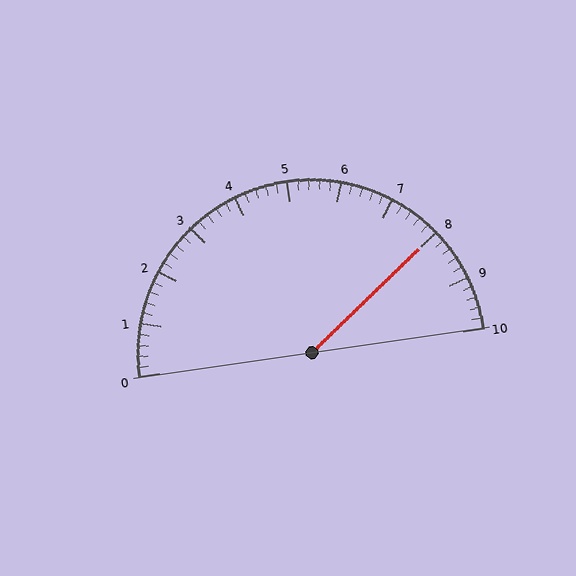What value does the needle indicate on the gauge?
The needle indicates approximately 8.0.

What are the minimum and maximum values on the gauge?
The gauge ranges from 0 to 10.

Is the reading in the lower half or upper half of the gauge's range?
The reading is in the upper half of the range (0 to 10).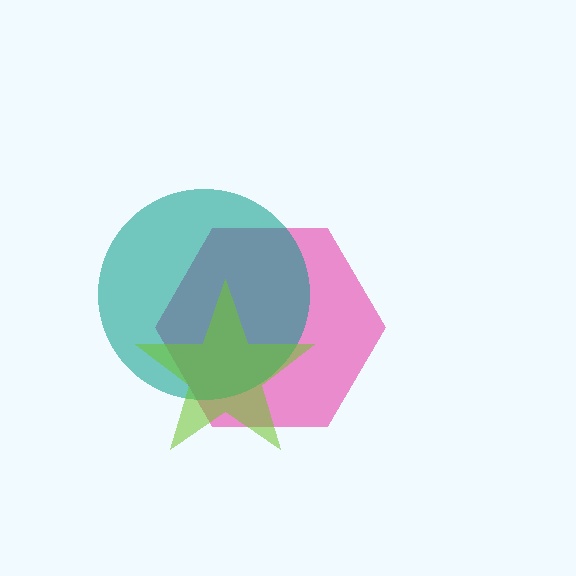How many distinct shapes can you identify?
There are 3 distinct shapes: a pink hexagon, a teal circle, a lime star.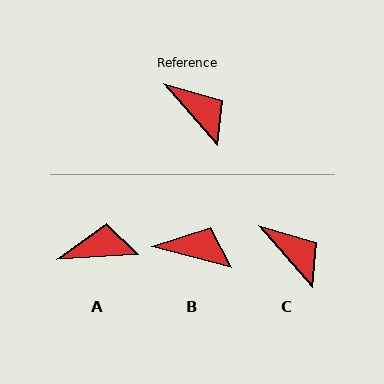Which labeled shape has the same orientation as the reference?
C.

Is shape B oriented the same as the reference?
No, it is off by about 35 degrees.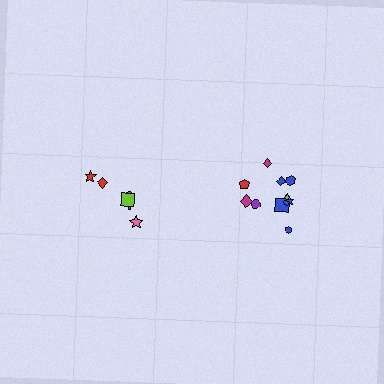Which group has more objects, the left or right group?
The right group.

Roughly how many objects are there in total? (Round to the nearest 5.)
Roughly 20 objects in total.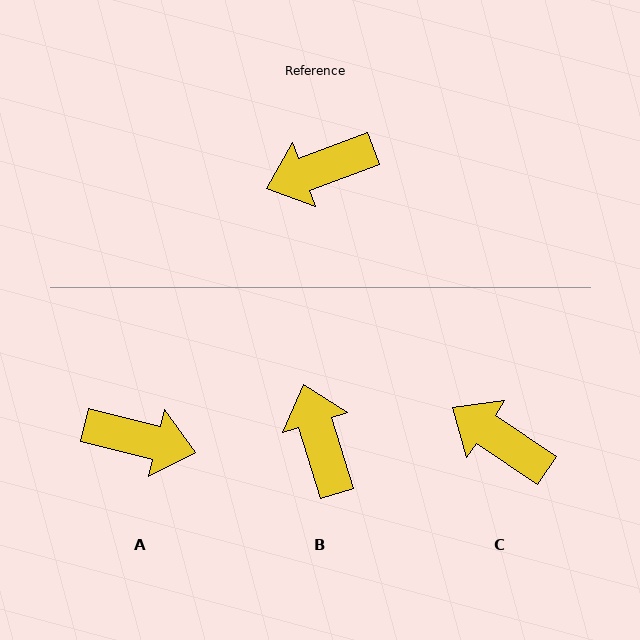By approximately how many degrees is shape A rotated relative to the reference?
Approximately 146 degrees counter-clockwise.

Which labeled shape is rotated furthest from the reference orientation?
A, about 146 degrees away.